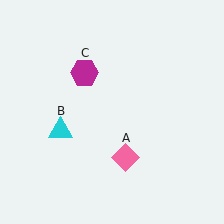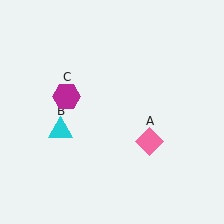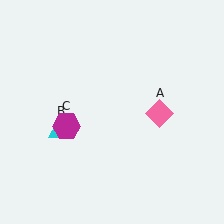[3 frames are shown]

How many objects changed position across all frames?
2 objects changed position: pink diamond (object A), magenta hexagon (object C).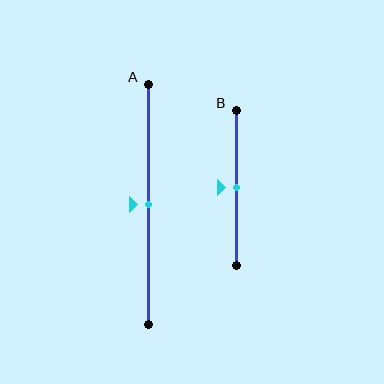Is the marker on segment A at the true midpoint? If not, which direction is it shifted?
Yes, the marker on segment A is at the true midpoint.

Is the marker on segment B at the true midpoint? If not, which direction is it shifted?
Yes, the marker on segment B is at the true midpoint.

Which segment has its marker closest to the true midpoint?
Segment A has its marker closest to the true midpoint.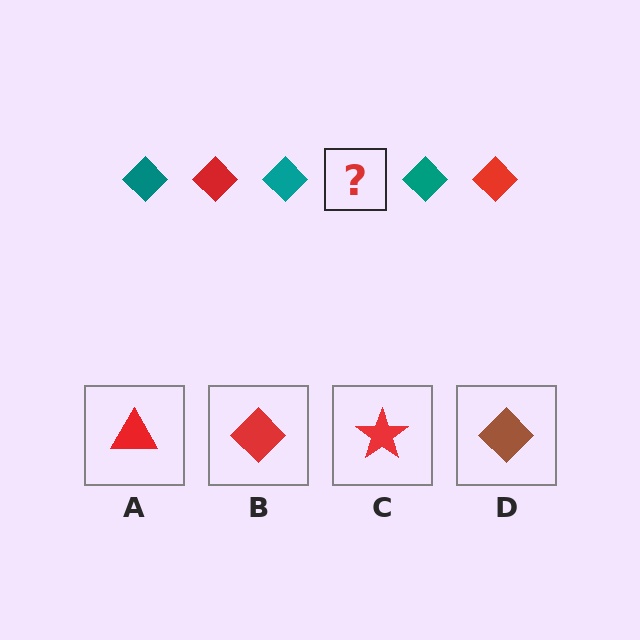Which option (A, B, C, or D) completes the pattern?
B.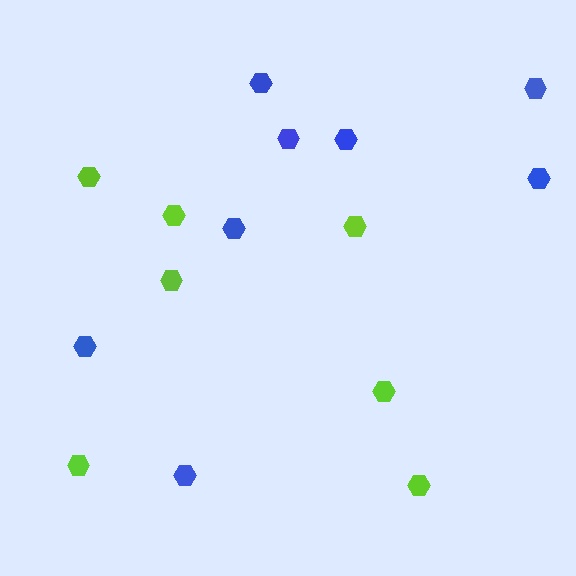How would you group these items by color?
There are 2 groups: one group of lime hexagons (7) and one group of blue hexagons (8).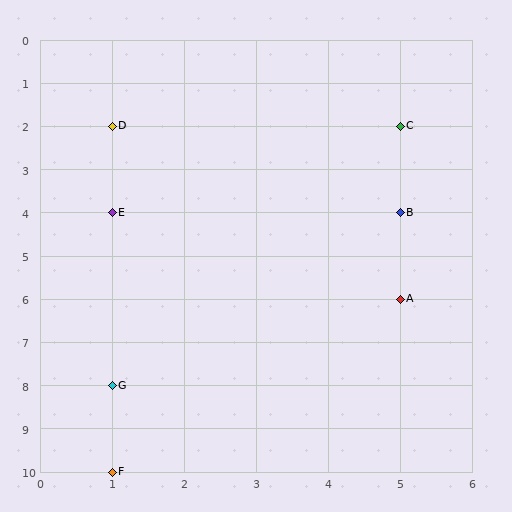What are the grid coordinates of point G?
Point G is at grid coordinates (1, 8).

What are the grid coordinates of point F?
Point F is at grid coordinates (1, 10).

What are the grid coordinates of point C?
Point C is at grid coordinates (5, 2).